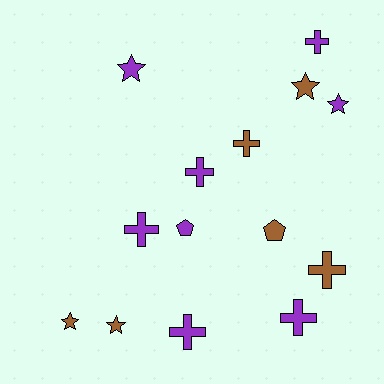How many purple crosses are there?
There are 5 purple crosses.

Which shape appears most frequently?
Cross, with 7 objects.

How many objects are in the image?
There are 14 objects.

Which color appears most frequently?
Purple, with 8 objects.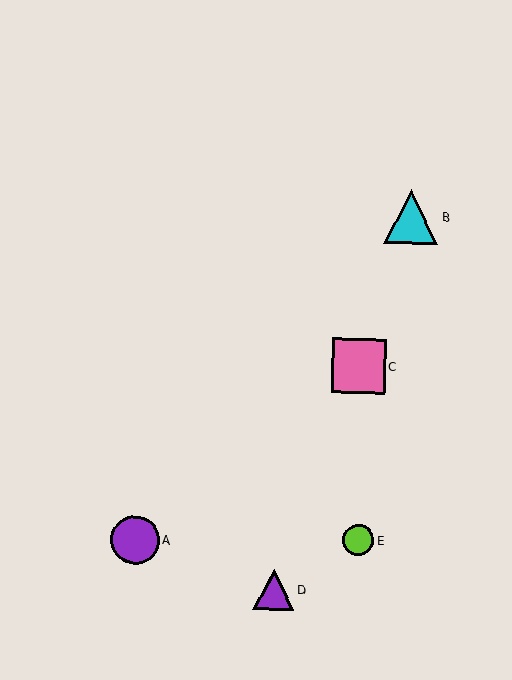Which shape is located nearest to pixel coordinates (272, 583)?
The purple triangle (labeled D) at (274, 590) is nearest to that location.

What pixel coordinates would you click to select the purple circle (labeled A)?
Click at (135, 540) to select the purple circle A.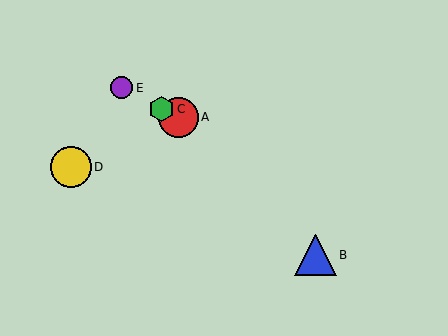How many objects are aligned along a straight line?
3 objects (A, C, E) are aligned along a straight line.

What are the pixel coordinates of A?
Object A is at (178, 117).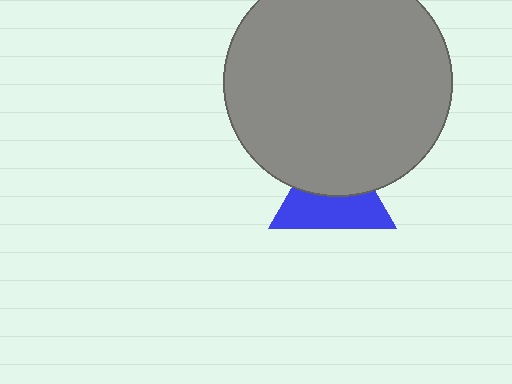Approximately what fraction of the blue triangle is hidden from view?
Roughly 47% of the blue triangle is hidden behind the gray circle.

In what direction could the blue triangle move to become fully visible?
The blue triangle could move down. That would shift it out from behind the gray circle entirely.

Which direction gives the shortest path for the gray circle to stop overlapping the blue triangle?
Moving up gives the shortest separation.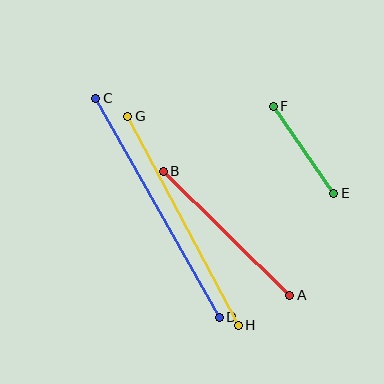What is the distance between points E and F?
The distance is approximately 106 pixels.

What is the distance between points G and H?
The distance is approximately 236 pixels.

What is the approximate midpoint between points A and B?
The midpoint is at approximately (226, 233) pixels.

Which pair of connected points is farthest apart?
Points C and D are farthest apart.